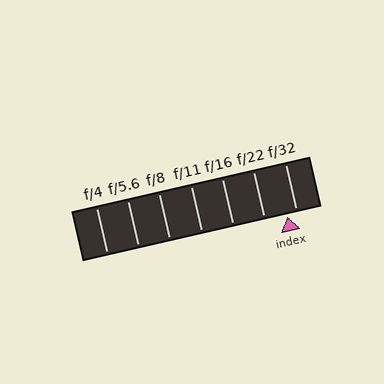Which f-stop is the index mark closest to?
The index mark is closest to f/32.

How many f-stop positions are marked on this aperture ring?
There are 7 f-stop positions marked.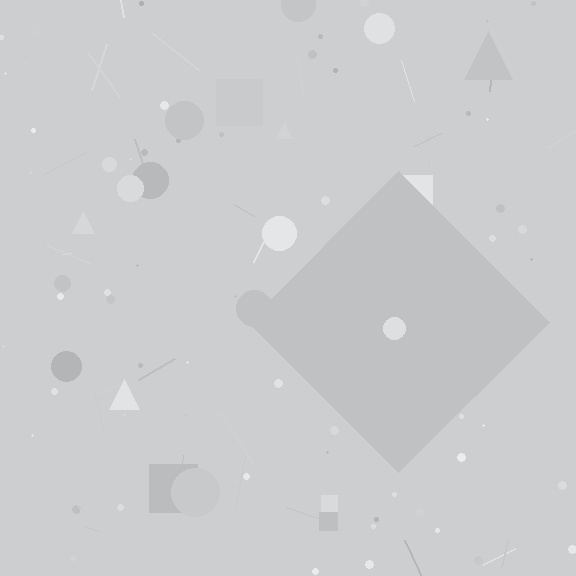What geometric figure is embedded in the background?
A diamond is embedded in the background.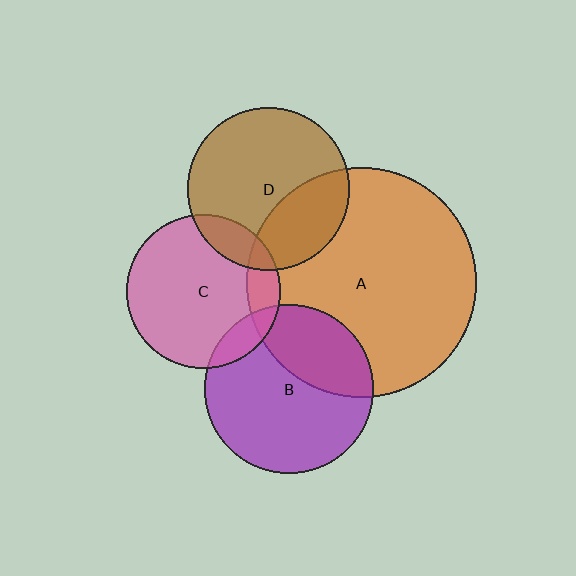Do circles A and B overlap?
Yes.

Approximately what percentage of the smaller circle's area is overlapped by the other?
Approximately 35%.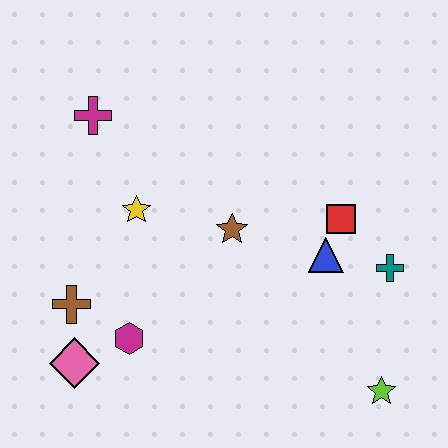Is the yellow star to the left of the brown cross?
No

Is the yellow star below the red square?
No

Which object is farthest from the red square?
The pink diamond is farthest from the red square.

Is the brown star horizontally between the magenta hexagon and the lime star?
Yes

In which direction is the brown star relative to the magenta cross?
The brown star is to the right of the magenta cross.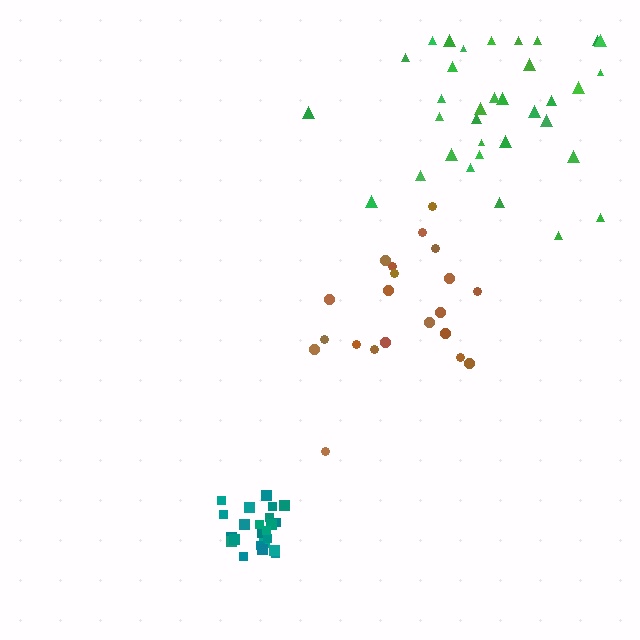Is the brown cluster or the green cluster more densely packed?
Brown.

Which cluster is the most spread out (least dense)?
Green.